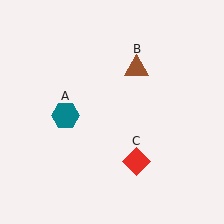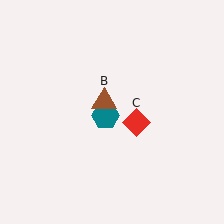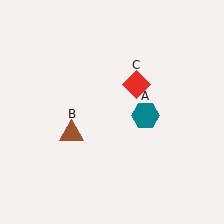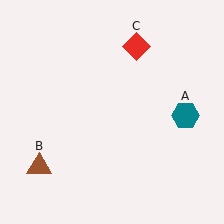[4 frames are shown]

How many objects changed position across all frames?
3 objects changed position: teal hexagon (object A), brown triangle (object B), red diamond (object C).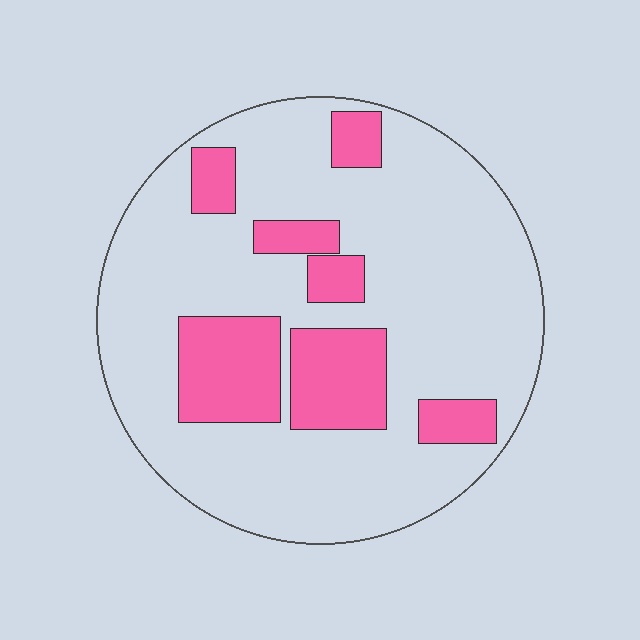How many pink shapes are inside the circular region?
7.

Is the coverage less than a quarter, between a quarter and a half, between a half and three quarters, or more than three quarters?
Less than a quarter.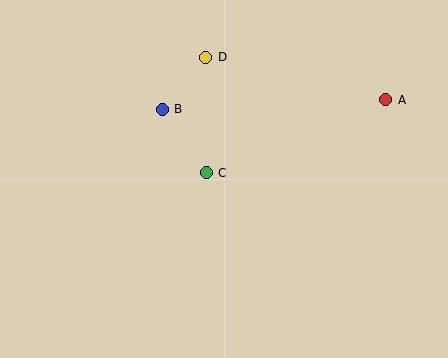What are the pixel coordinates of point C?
Point C is at (206, 173).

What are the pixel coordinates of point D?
Point D is at (206, 57).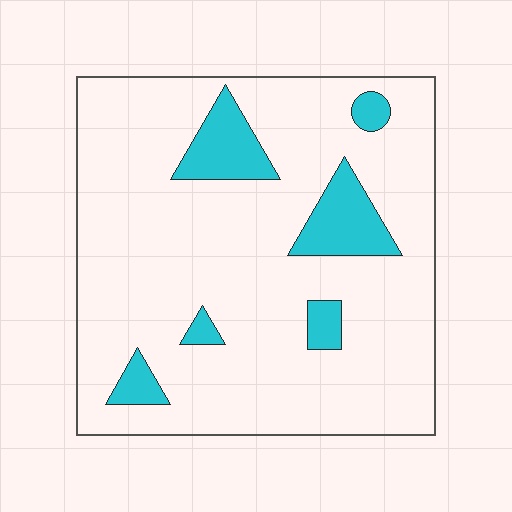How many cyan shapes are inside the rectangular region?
6.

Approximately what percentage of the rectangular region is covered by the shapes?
Approximately 15%.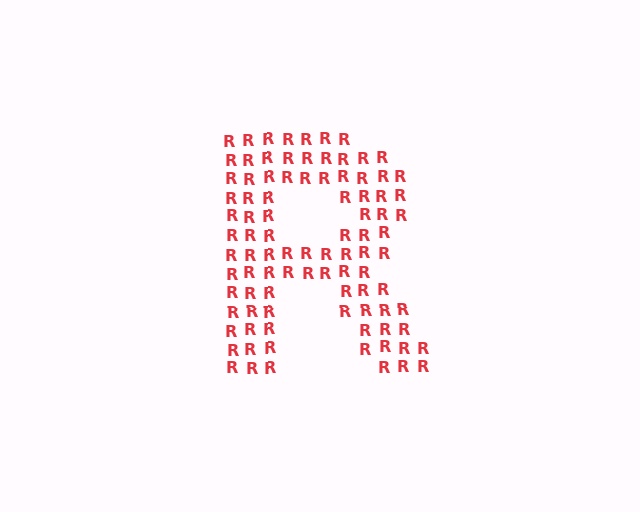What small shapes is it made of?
It is made of small letter R's.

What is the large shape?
The large shape is the letter R.